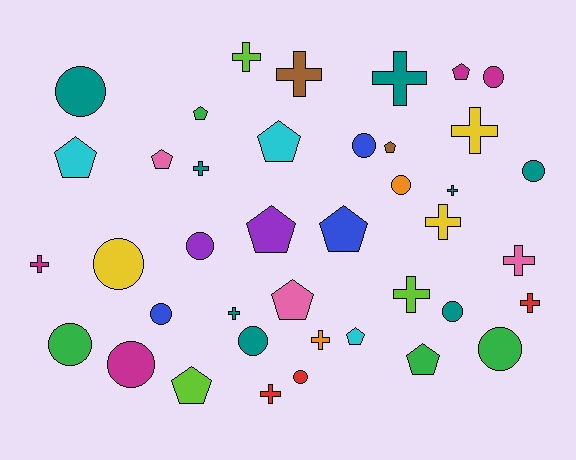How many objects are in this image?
There are 40 objects.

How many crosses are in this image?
There are 14 crosses.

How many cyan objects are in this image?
There are 3 cyan objects.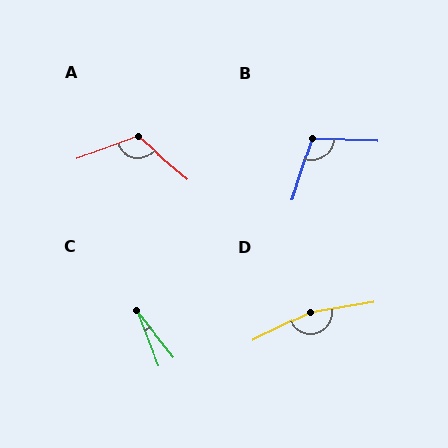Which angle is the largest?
D, at approximately 164 degrees.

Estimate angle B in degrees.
Approximately 105 degrees.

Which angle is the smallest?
C, at approximately 18 degrees.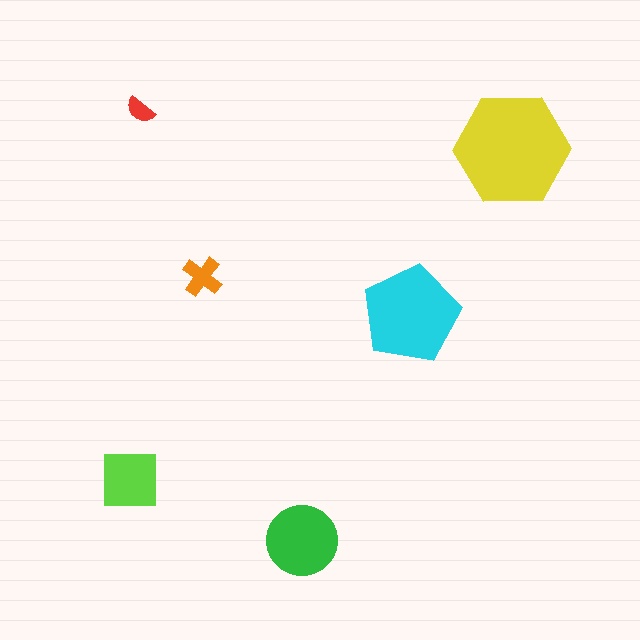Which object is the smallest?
The red semicircle.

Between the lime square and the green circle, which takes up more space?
The green circle.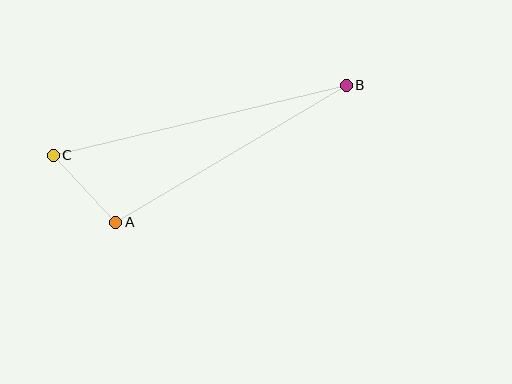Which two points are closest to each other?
Points A and C are closest to each other.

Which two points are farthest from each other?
Points B and C are farthest from each other.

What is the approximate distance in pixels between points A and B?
The distance between A and B is approximately 268 pixels.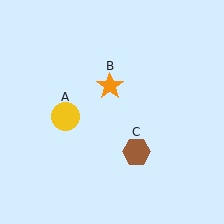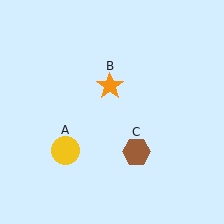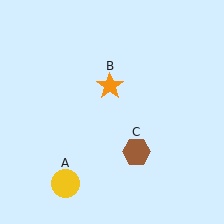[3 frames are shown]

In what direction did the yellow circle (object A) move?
The yellow circle (object A) moved down.